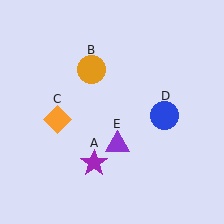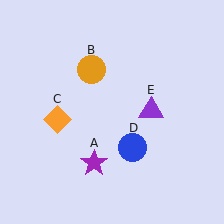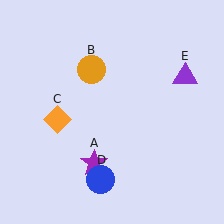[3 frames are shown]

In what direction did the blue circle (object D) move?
The blue circle (object D) moved down and to the left.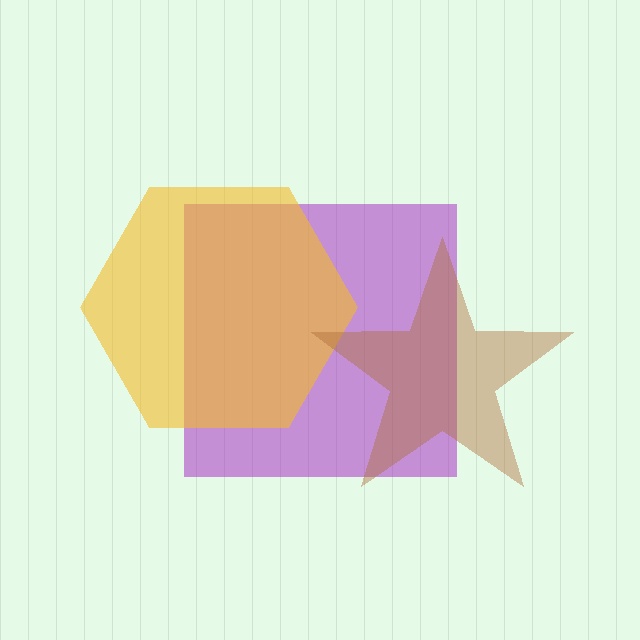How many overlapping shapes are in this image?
There are 3 overlapping shapes in the image.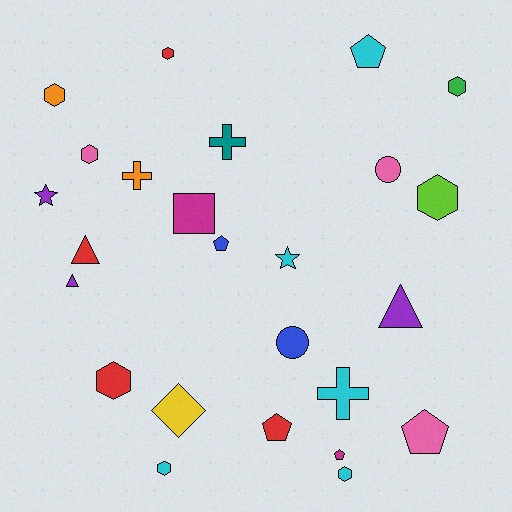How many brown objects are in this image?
There are no brown objects.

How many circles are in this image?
There are 2 circles.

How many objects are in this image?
There are 25 objects.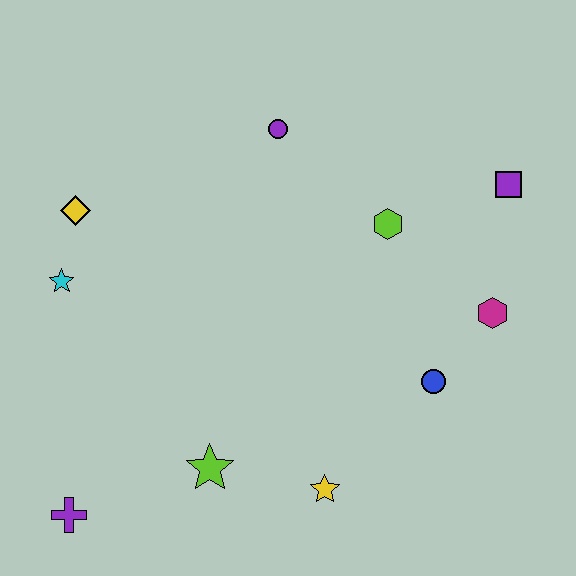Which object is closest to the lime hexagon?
The purple square is closest to the lime hexagon.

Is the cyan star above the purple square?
No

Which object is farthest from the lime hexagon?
The purple cross is farthest from the lime hexagon.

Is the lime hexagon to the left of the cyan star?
No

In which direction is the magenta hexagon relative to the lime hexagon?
The magenta hexagon is to the right of the lime hexagon.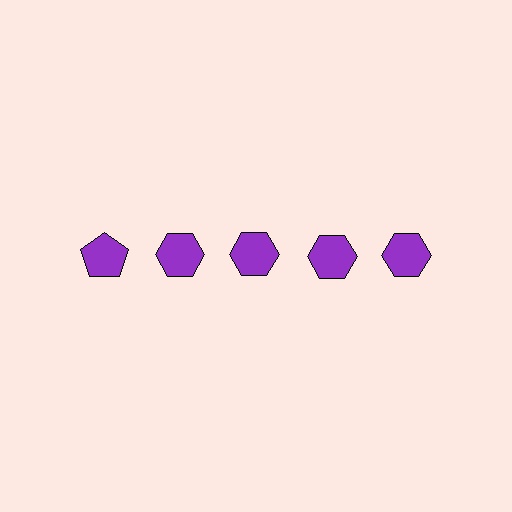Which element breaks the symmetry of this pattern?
The purple pentagon in the top row, leftmost column breaks the symmetry. All other shapes are purple hexagons.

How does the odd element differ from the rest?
It has a different shape: pentagon instead of hexagon.